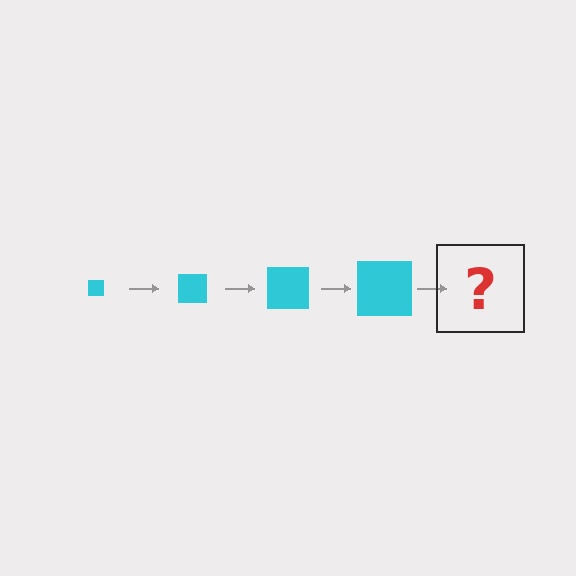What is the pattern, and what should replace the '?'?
The pattern is that the square gets progressively larger each step. The '?' should be a cyan square, larger than the previous one.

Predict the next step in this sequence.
The next step is a cyan square, larger than the previous one.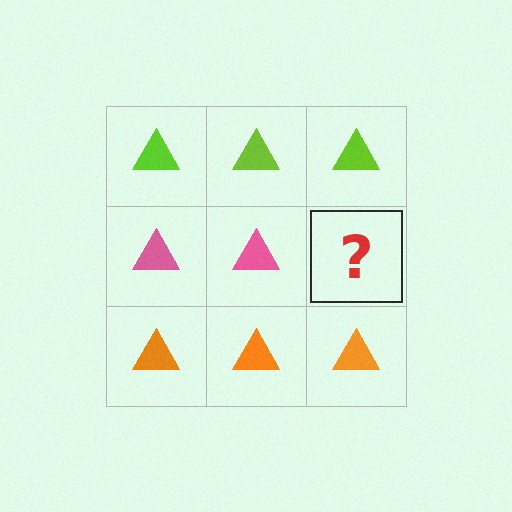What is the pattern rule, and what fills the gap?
The rule is that each row has a consistent color. The gap should be filled with a pink triangle.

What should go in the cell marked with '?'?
The missing cell should contain a pink triangle.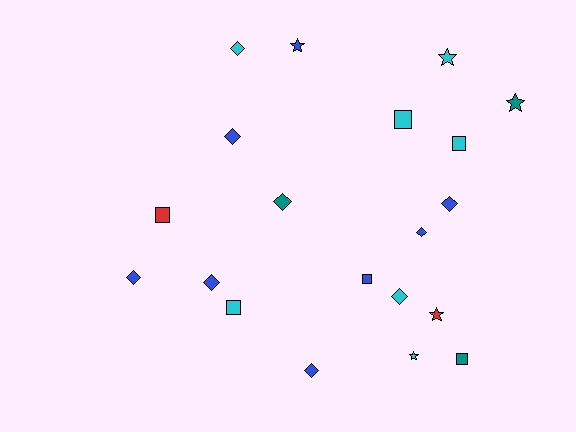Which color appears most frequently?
Blue, with 8 objects.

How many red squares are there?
There is 1 red square.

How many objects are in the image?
There are 20 objects.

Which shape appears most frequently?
Diamond, with 9 objects.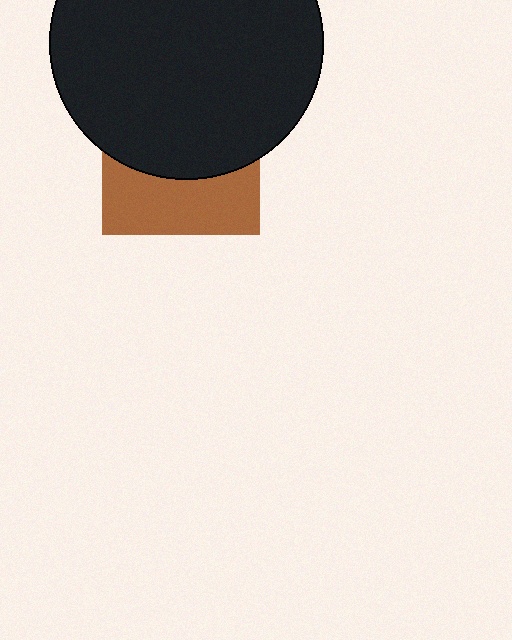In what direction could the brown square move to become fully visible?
The brown square could move down. That would shift it out from behind the black circle entirely.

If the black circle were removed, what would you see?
You would see the complete brown square.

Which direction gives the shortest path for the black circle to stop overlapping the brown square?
Moving up gives the shortest separation.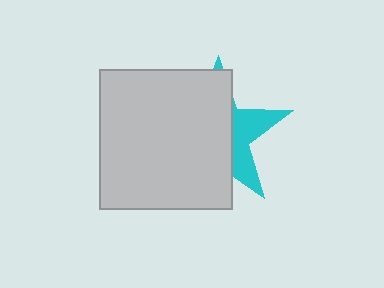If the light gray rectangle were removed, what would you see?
You would see the complete cyan star.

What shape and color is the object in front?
The object in front is a light gray rectangle.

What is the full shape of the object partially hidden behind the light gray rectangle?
The partially hidden object is a cyan star.